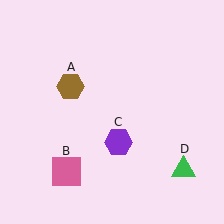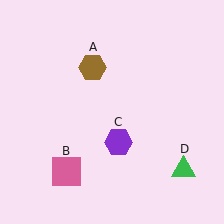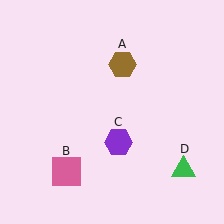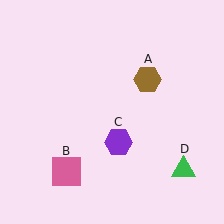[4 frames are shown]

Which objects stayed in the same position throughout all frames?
Pink square (object B) and purple hexagon (object C) and green triangle (object D) remained stationary.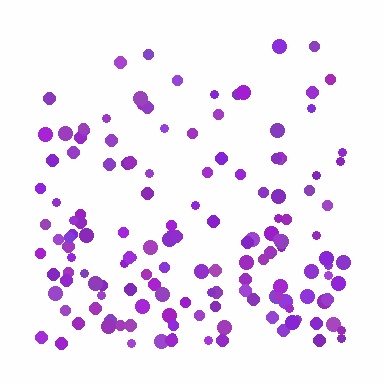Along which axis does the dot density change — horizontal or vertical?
Vertical.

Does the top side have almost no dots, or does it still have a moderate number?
Still a moderate number, just noticeably fewer than the bottom.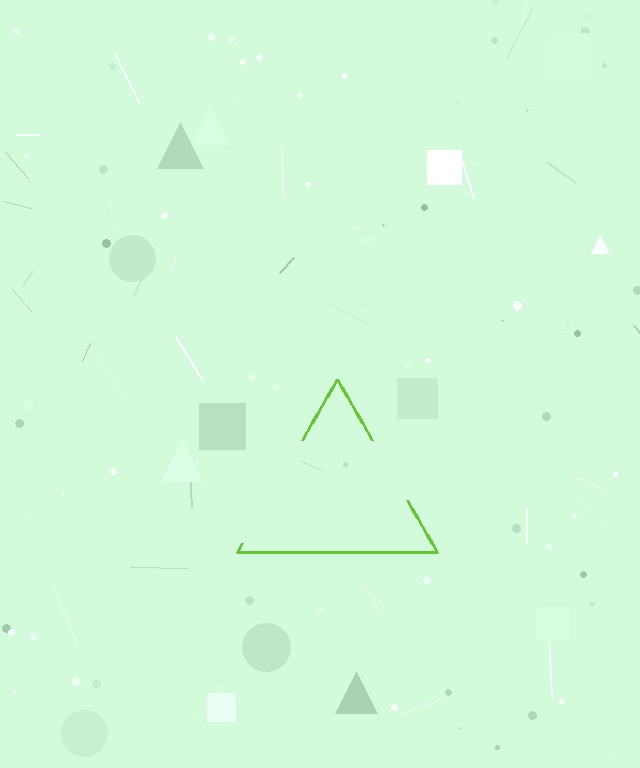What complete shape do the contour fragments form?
The contour fragments form a triangle.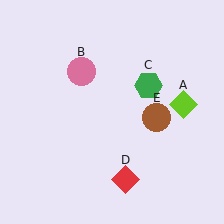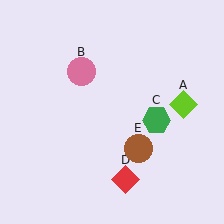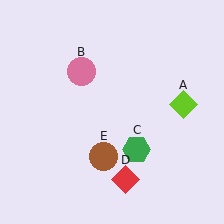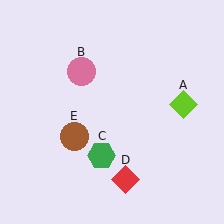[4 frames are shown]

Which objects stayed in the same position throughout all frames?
Lime diamond (object A) and pink circle (object B) and red diamond (object D) remained stationary.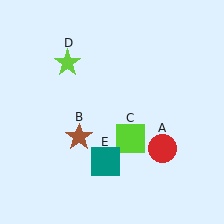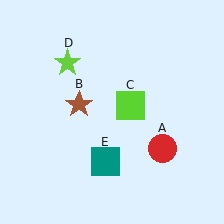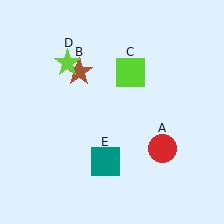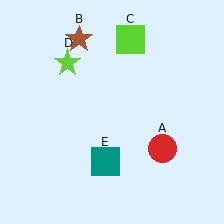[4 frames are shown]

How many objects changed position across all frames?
2 objects changed position: brown star (object B), lime square (object C).